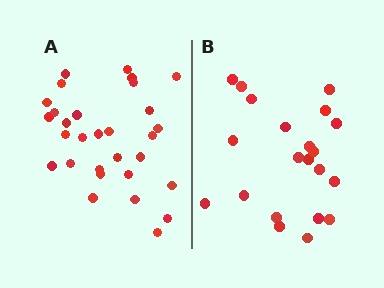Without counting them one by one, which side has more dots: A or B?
Region A (the left region) has more dots.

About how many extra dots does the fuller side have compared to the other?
Region A has roughly 8 or so more dots than region B.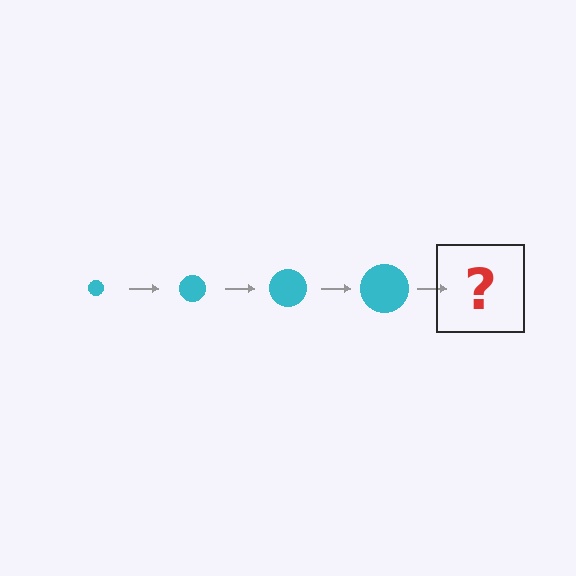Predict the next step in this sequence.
The next step is a cyan circle, larger than the previous one.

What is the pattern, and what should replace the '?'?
The pattern is that the circle gets progressively larger each step. The '?' should be a cyan circle, larger than the previous one.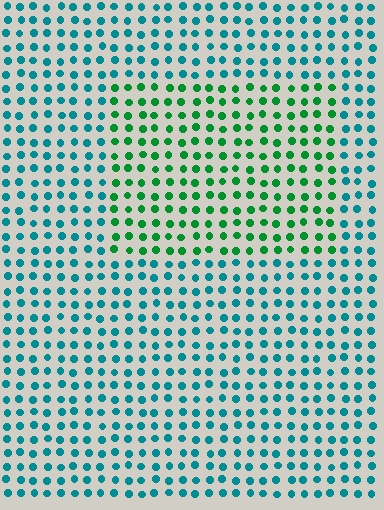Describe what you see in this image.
The image is filled with small teal elements in a uniform arrangement. A rectangle-shaped region is visible where the elements are tinted to a slightly different hue, forming a subtle color boundary.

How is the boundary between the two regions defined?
The boundary is defined purely by a slight shift in hue (about 45 degrees). Spacing, size, and orientation are identical on both sides.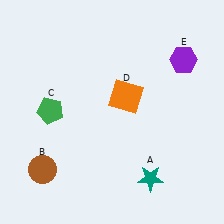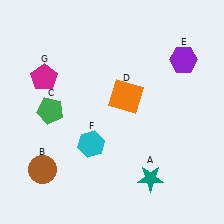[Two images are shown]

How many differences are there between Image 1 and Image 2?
There are 2 differences between the two images.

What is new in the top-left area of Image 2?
A magenta pentagon (G) was added in the top-left area of Image 2.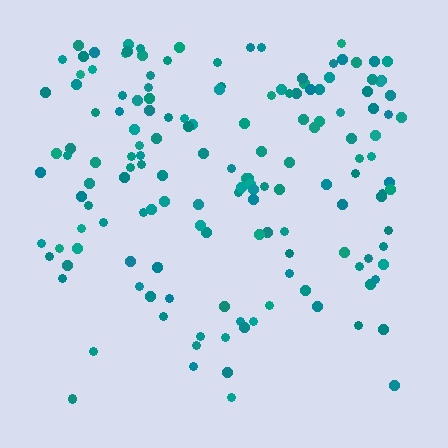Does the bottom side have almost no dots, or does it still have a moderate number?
Still a moderate number, just noticeably fewer than the top.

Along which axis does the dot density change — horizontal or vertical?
Vertical.